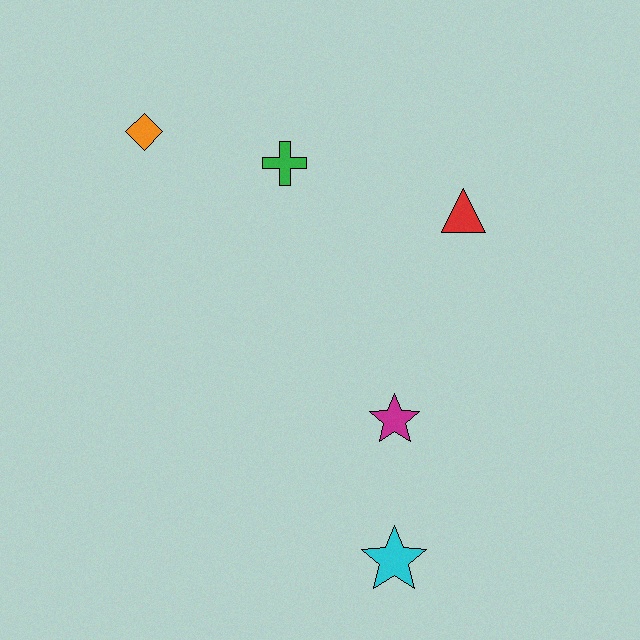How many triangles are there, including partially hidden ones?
There is 1 triangle.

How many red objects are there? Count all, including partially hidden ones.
There is 1 red object.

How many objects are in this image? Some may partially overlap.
There are 5 objects.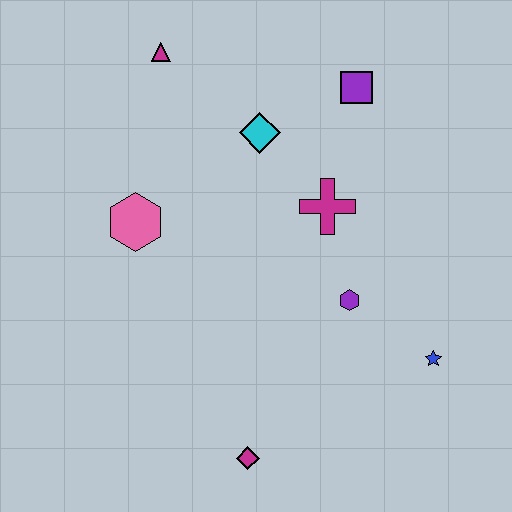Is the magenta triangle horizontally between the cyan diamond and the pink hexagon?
Yes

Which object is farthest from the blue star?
The magenta triangle is farthest from the blue star.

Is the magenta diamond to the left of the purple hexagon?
Yes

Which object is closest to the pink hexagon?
The cyan diamond is closest to the pink hexagon.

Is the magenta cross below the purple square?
Yes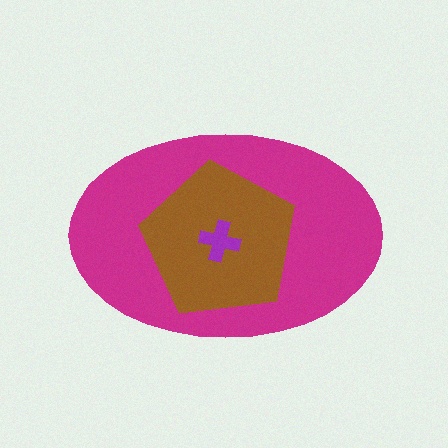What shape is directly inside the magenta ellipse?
The brown pentagon.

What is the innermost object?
The purple cross.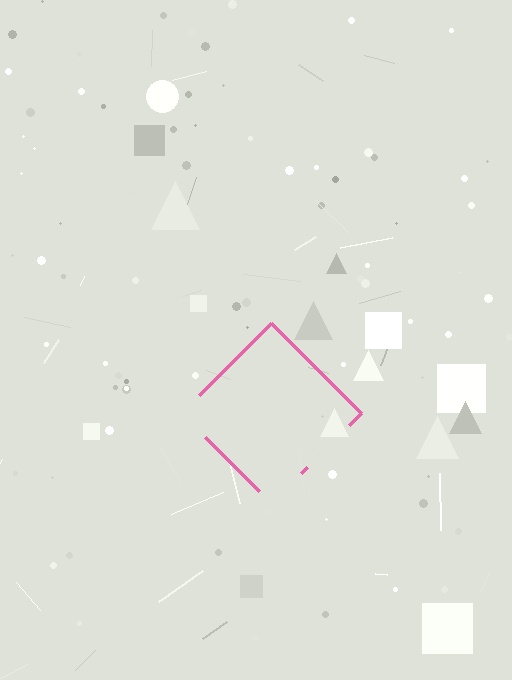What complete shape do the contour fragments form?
The contour fragments form a diamond.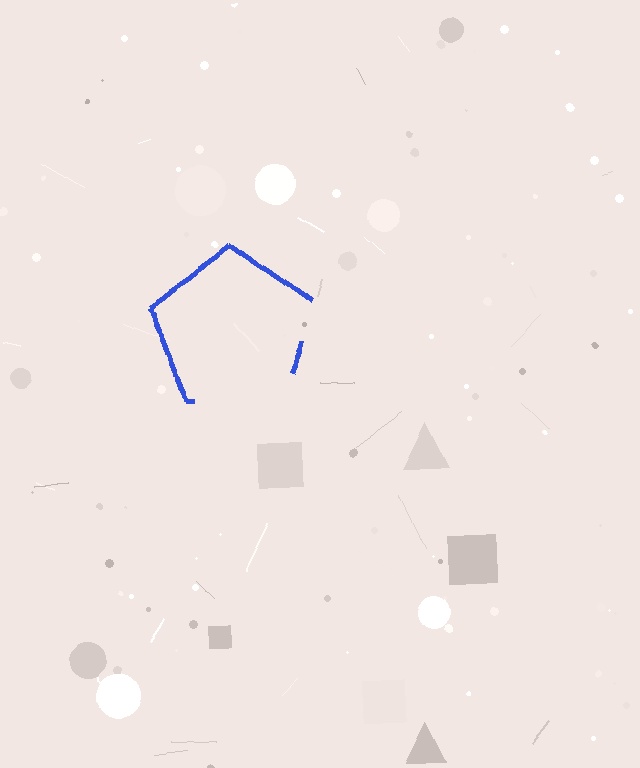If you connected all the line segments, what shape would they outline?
They would outline a pentagon.